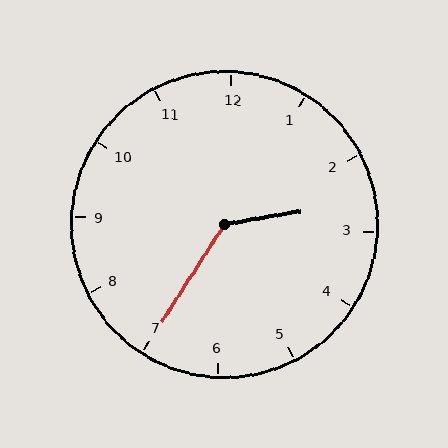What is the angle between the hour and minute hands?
Approximately 132 degrees.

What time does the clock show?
2:35.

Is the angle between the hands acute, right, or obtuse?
It is obtuse.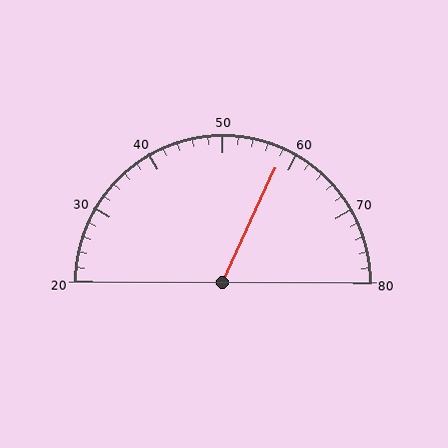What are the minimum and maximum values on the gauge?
The gauge ranges from 20 to 80.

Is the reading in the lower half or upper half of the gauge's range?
The reading is in the upper half of the range (20 to 80).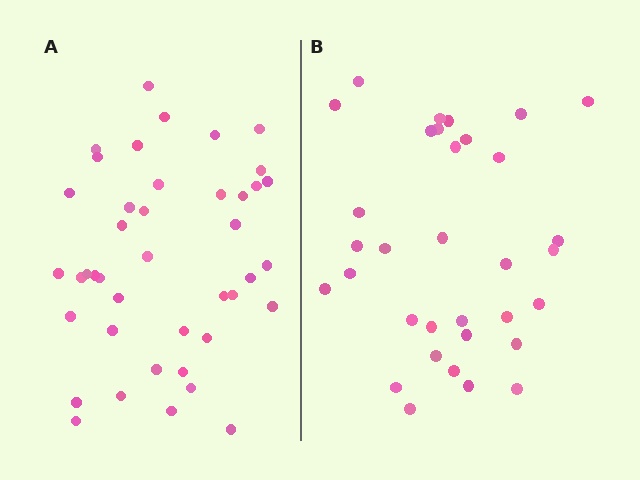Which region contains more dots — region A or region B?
Region A (the left region) has more dots.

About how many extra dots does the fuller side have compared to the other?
Region A has roughly 8 or so more dots than region B.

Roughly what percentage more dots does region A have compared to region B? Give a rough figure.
About 25% more.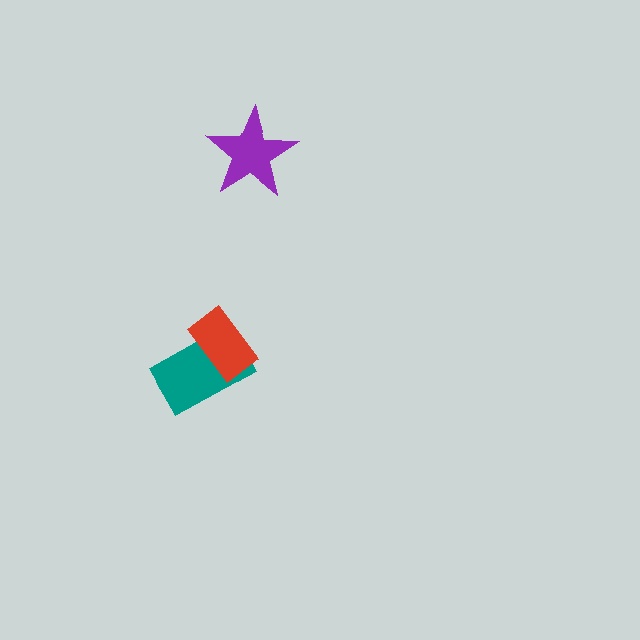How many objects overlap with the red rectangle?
1 object overlaps with the red rectangle.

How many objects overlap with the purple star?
0 objects overlap with the purple star.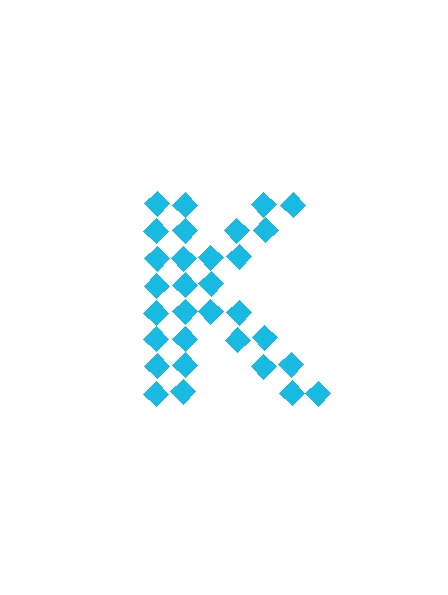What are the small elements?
The small elements are diamonds.